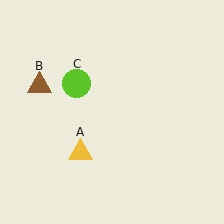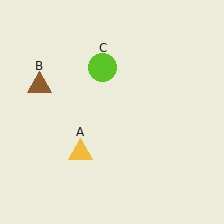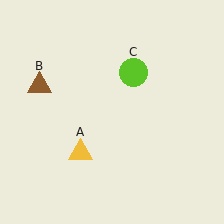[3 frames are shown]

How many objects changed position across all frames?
1 object changed position: lime circle (object C).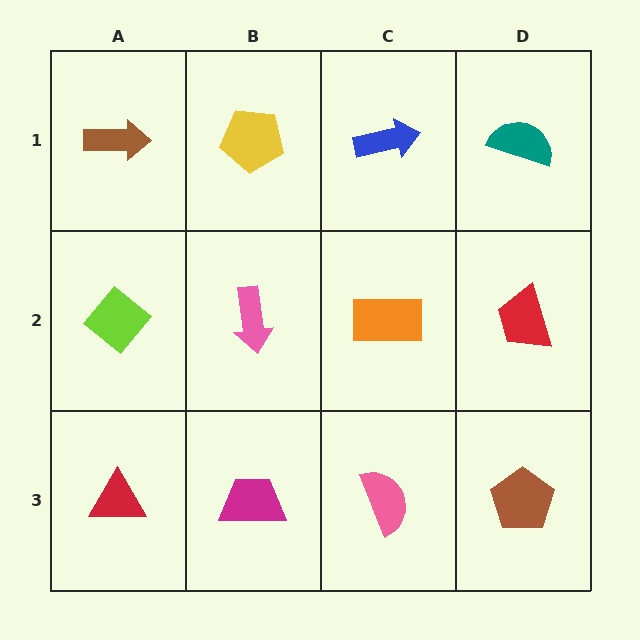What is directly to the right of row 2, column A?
A pink arrow.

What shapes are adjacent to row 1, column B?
A pink arrow (row 2, column B), a brown arrow (row 1, column A), a blue arrow (row 1, column C).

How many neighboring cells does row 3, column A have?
2.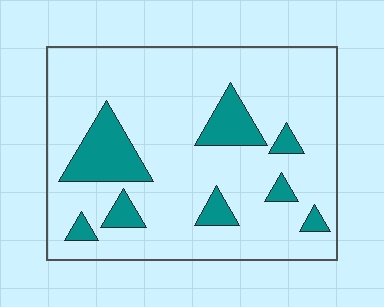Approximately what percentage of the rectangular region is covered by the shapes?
Approximately 15%.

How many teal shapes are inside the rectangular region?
8.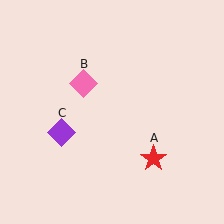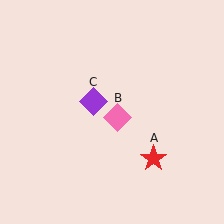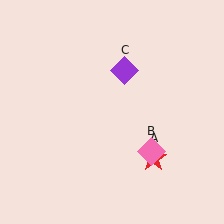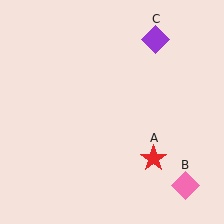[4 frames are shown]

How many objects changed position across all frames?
2 objects changed position: pink diamond (object B), purple diamond (object C).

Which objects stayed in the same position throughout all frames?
Red star (object A) remained stationary.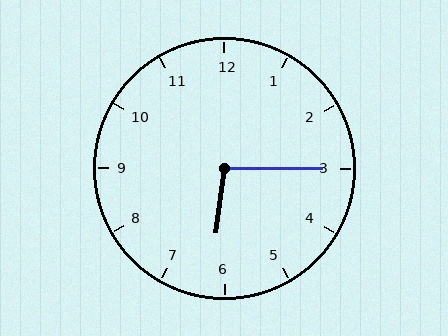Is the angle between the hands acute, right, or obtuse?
It is obtuse.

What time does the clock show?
6:15.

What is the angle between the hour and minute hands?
Approximately 98 degrees.